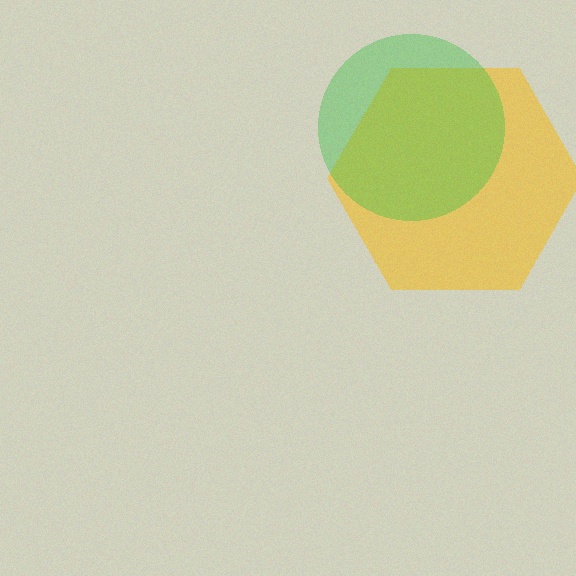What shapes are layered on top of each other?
The layered shapes are: a yellow hexagon, a green circle.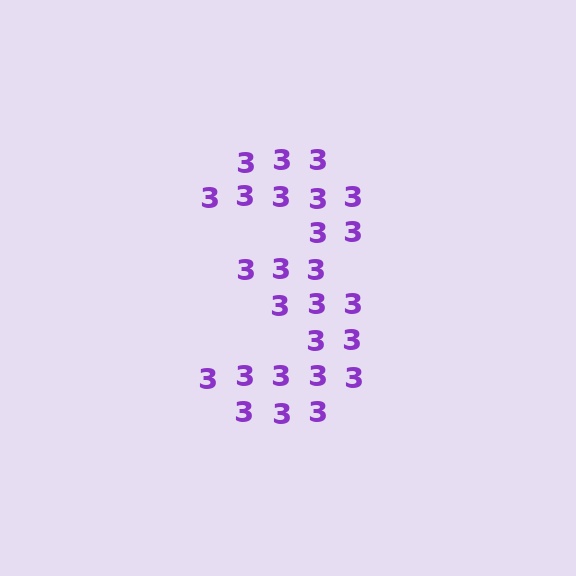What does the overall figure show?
The overall figure shows the digit 3.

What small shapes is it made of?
It is made of small digit 3's.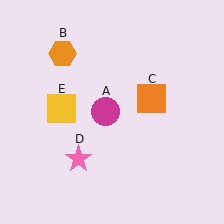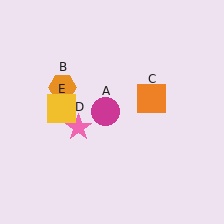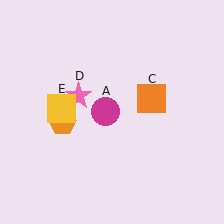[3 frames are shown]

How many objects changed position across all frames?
2 objects changed position: orange hexagon (object B), pink star (object D).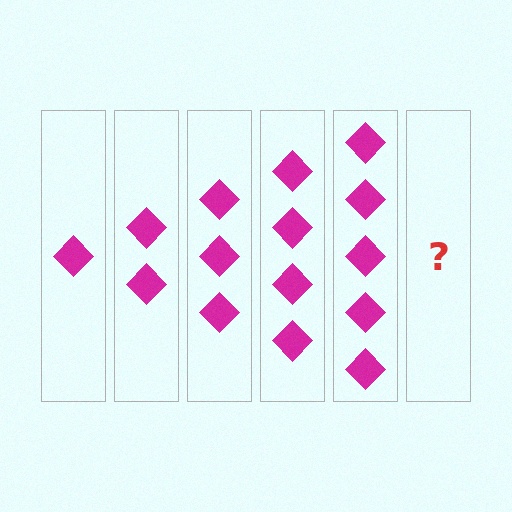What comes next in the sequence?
The next element should be 6 diamonds.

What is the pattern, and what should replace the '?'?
The pattern is that each step adds one more diamond. The '?' should be 6 diamonds.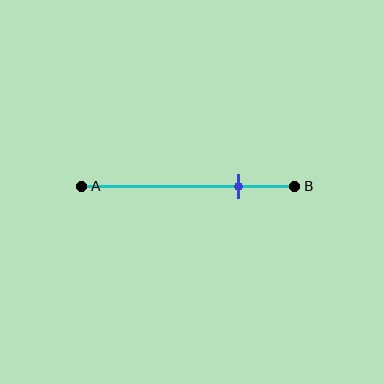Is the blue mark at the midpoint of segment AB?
No, the mark is at about 75% from A, not at the 50% midpoint.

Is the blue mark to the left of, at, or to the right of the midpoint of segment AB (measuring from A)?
The blue mark is to the right of the midpoint of segment AB.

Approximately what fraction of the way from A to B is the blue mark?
The blue mark is approximately 75% of the way from A to B.